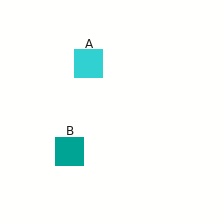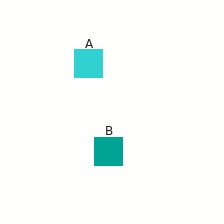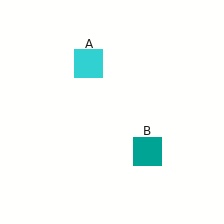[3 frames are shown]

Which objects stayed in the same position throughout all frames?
Cyan square (object A) remained stationary.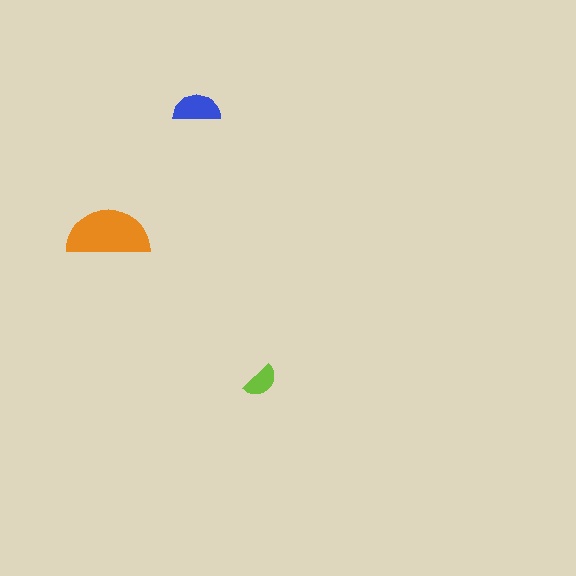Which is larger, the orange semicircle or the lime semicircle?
The orange one.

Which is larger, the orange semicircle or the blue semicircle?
The orange one.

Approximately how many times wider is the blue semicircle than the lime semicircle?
About 1.5 times wider.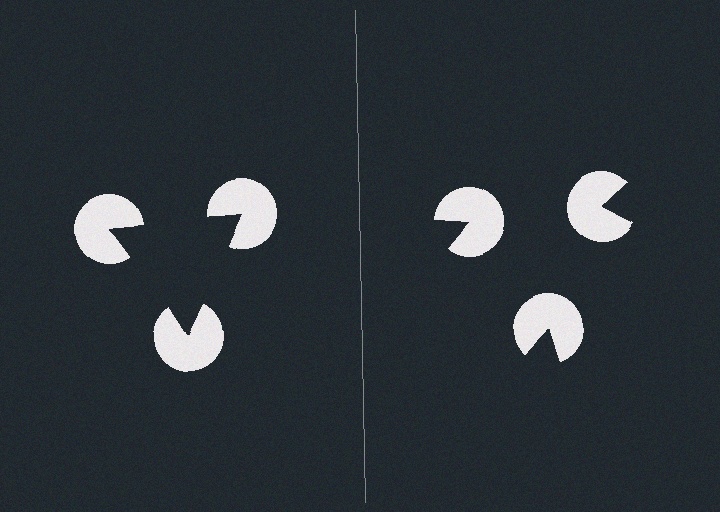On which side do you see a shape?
An illusory triangle appears on the left side. On the right side the wedge cuts are rotated, so no coherent shape forms.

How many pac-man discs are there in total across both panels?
6 — 3 on each side.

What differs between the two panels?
The pac-man discs are positioned identically on both sides; only the wedge orientations differ. On the left they align to a triangle; on the right they are misaligned.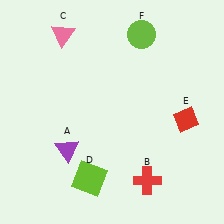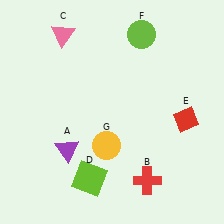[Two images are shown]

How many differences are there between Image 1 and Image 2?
There is 1 difference between the two images.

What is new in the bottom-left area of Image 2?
A yellow circle (G) was added in the bottom-left area of Image 2.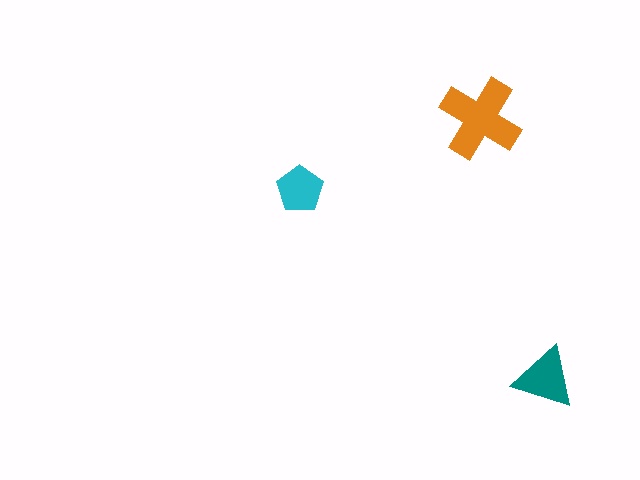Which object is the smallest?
The cyan pentagon.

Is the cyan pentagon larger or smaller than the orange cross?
Smaller.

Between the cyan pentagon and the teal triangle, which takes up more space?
The teal triangle.